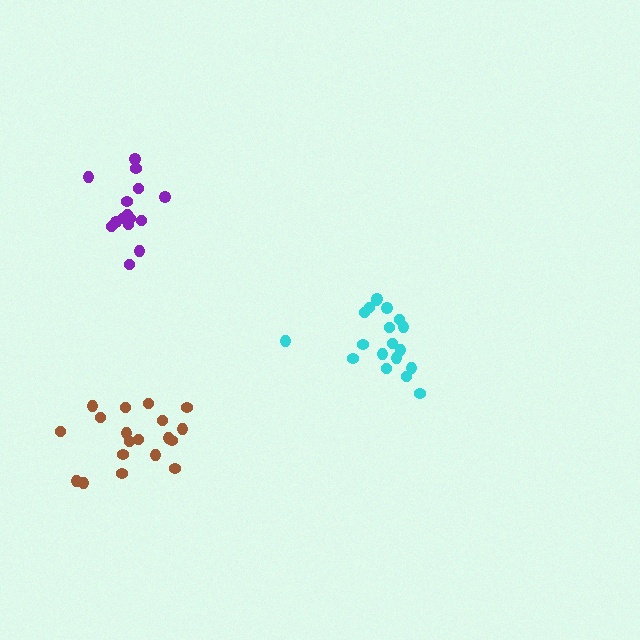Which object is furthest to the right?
The cyan cluster is rightmost.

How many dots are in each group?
Group 1: 19 dots, Group 2: 15 dots, Group 3: 19 dots (53 total).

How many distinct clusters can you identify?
There are 3 distinct clusters.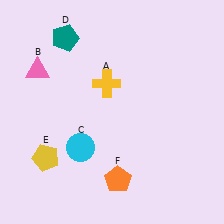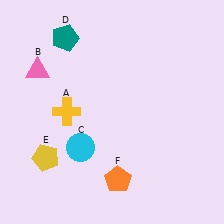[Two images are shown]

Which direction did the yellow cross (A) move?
The yellow cross (A) moved left.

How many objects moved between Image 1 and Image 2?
1 object moved between the two images.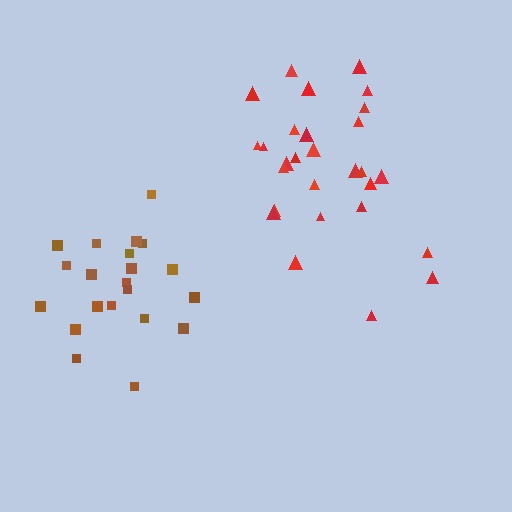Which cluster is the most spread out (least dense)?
Red.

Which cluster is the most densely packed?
Brown.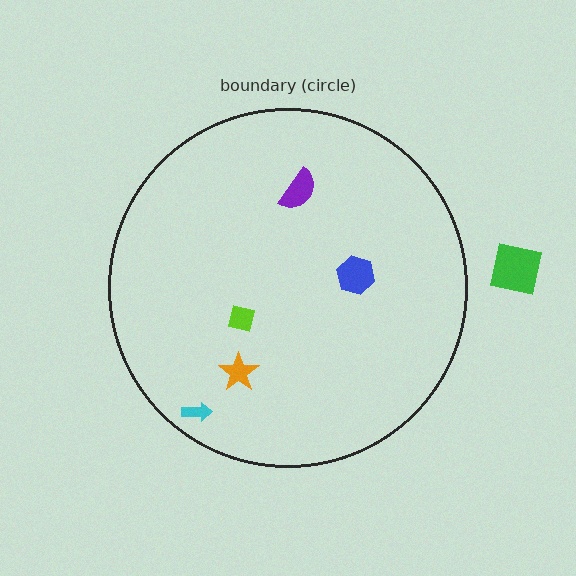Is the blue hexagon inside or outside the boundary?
Inside.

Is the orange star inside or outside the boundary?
Inside.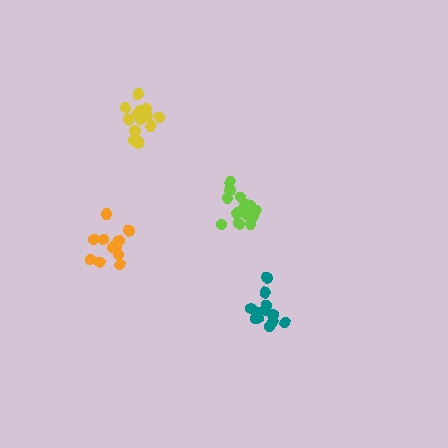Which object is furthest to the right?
The teal cluster is rightmost.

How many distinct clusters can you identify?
There are 4 distinct clusters.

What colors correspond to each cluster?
The clusters are colored: orange, lime, yellow, teal.